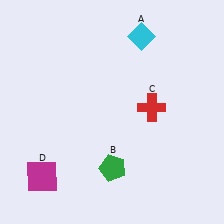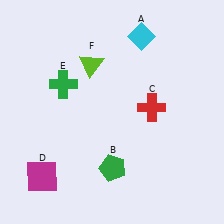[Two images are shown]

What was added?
A green cross (E), a lime triangle (F) were added in Image 2.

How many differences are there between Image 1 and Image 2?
There are 2 differences between the two images.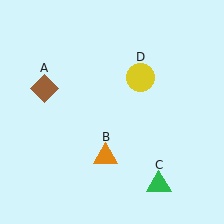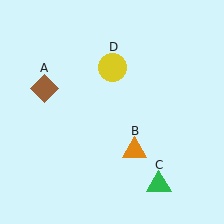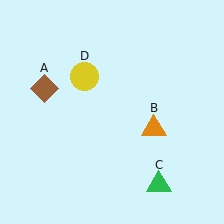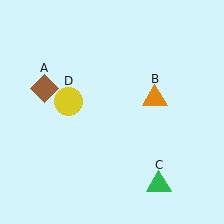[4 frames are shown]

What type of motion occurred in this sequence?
The orange triangle (object B), yellow circle (object D) rotated counterclockwise around the center of the scene.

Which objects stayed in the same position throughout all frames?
Brown diamond (object A) and green triangle (object C) remained stationary.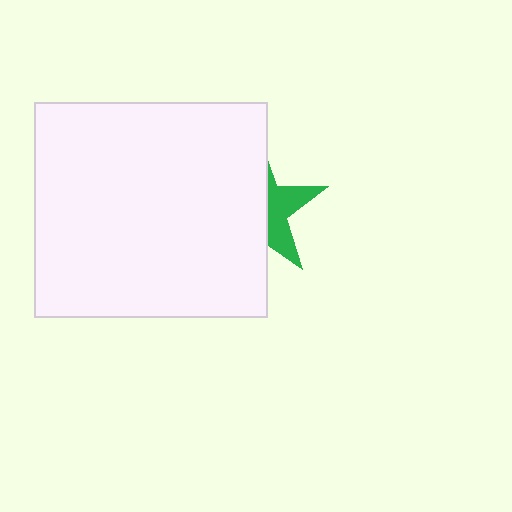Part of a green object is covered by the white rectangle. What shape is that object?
It is a star.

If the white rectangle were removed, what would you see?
You would see the complete green star.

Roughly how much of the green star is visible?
A small part of it is visible (roughly 38%).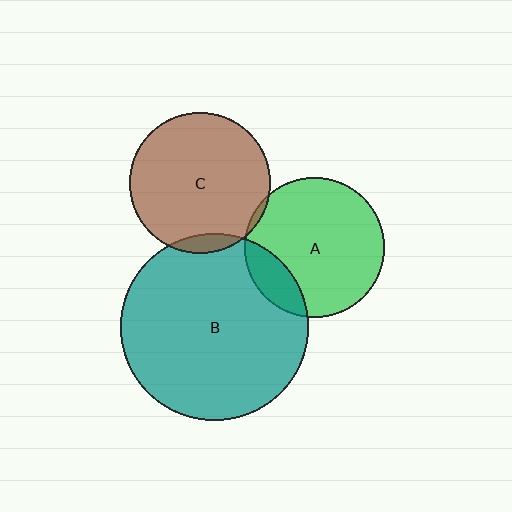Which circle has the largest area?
Circle B (teal).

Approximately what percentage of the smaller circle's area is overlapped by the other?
Approximately 15%.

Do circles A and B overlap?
Yes.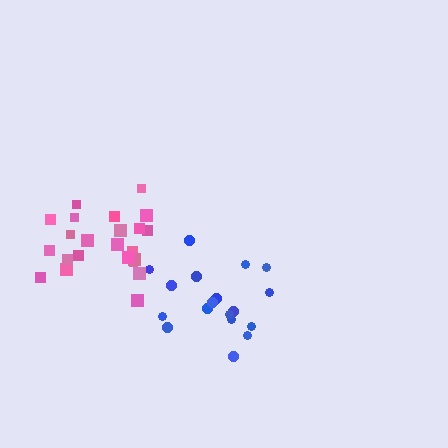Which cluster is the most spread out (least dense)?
Blue.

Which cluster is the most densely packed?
Pink.